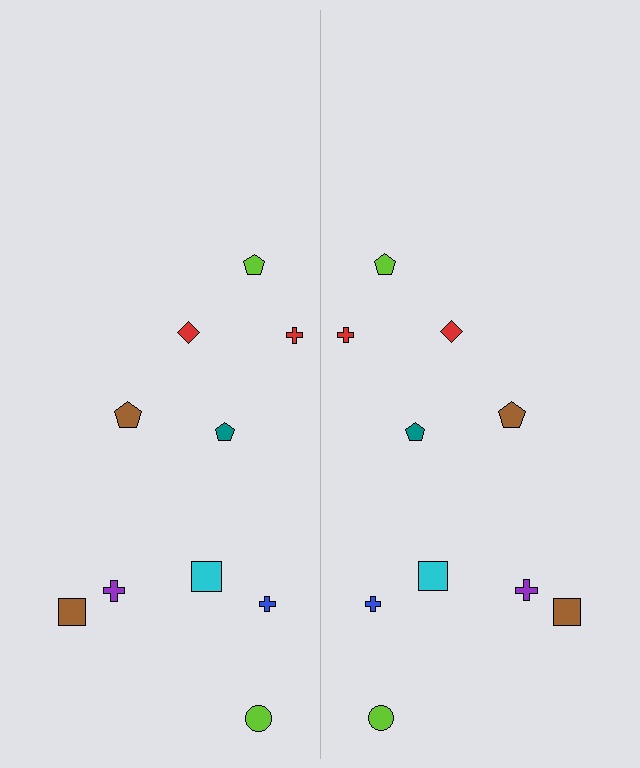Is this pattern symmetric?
Yes, this pattern has bilateral (reflection) symmetry.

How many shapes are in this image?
There are 20 shapes in this image.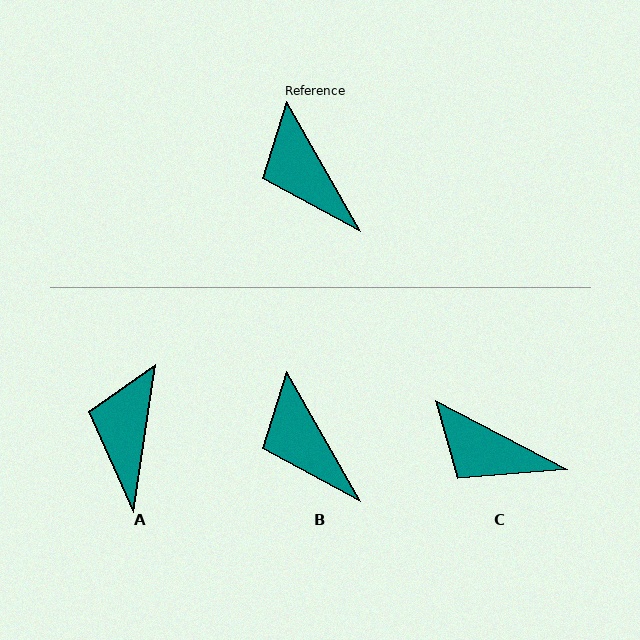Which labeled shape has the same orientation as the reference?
B.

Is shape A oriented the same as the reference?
No, it is off by about 38 degrees.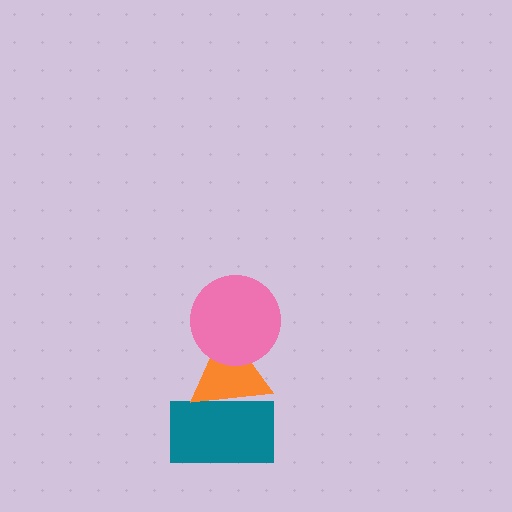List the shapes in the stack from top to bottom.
From top to bottom: the pink circle, the orange triangle, the teal rectangle.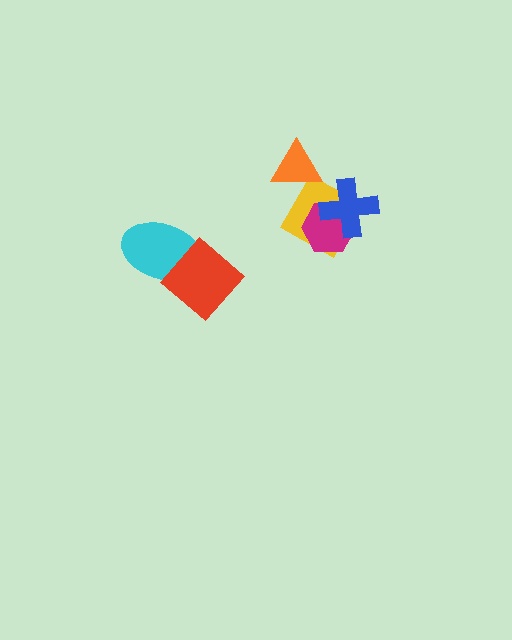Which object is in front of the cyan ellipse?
The red diamond is in front of the cyan ellipse.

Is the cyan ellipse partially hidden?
Yes, it is partially covered by another shape.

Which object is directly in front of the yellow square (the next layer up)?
The magenta hexagon is directly in front of the yellow square.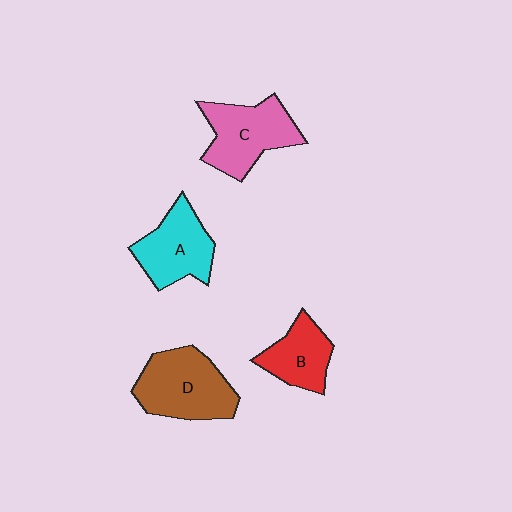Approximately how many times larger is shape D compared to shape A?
Approximately 1.2 times.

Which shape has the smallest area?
Shape B (red).